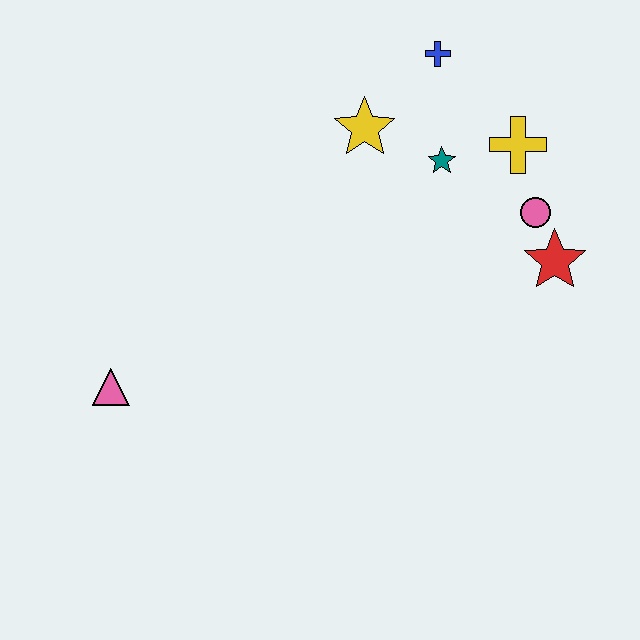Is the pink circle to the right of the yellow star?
Yes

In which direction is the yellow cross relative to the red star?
The yellow cross is above the red star.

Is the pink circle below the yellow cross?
Yes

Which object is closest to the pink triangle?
The yellow star is closest to the pink triangle.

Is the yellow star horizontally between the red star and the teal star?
No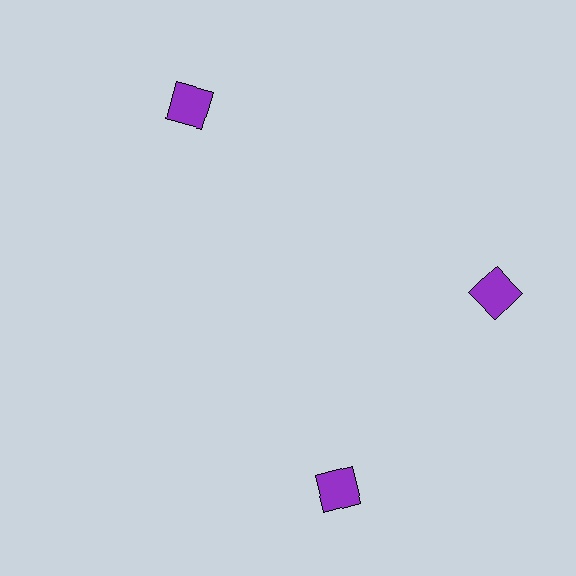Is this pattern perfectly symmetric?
No. The 3 purple squares are arranged in a ring, but one element near the 7 o'clock position is rotated out of alignment along the ring, breaking the 3-fold rotational symmetry.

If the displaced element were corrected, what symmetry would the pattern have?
It would have 3-fold rotational symmetry — the pattern would map onto itself every 120 degrees.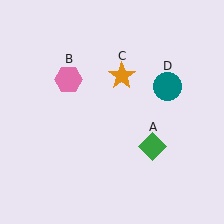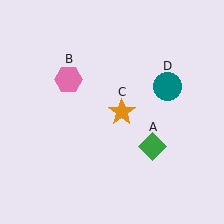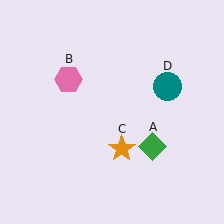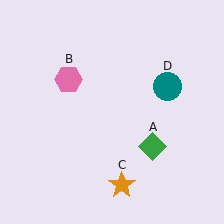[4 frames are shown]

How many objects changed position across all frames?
1 object changed position: orange star (object C).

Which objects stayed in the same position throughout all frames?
Green diamond (object A) and pink hexagon (object B) and teal circle (object D) remained stationary.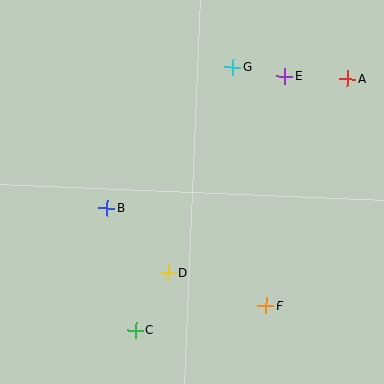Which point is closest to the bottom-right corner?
Point F is closest to the bottom-right corner.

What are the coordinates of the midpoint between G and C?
The midpoint between G and C is at (184, 198).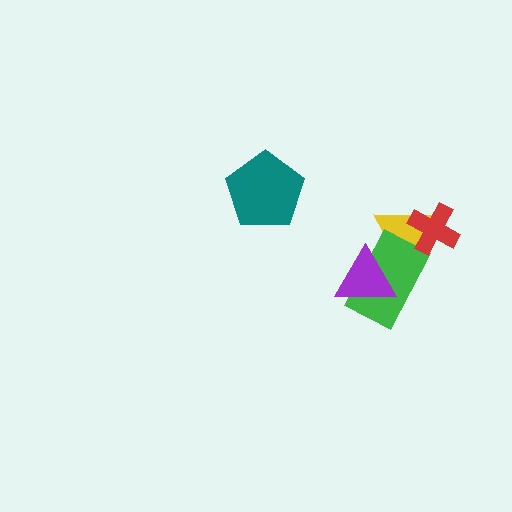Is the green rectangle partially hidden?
Yes, it is partially covered by another shape.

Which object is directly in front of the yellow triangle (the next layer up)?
The green rectangle is directly in front of the yellow triangle.